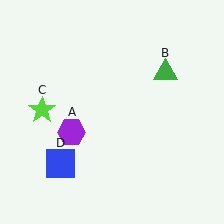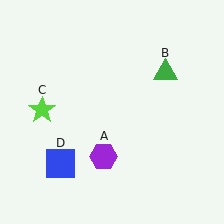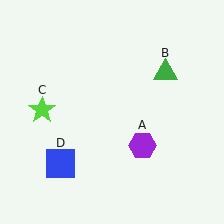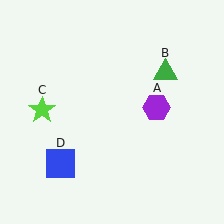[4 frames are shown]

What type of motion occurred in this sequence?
The purple hexagon (object A) rotated counterclockwise around the center of the scene.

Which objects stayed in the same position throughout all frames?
Green triangle (object B) and lime star (object C) and blue square (object D) remained stationary.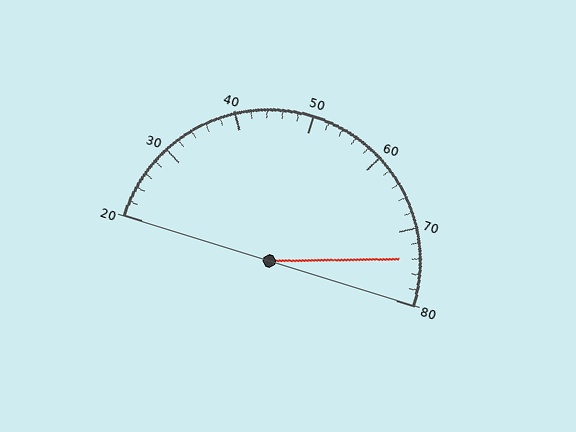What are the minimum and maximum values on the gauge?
The gauge ranges from 20 to 80.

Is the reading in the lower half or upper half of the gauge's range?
The reading is in the upper half of the range (20 to 80).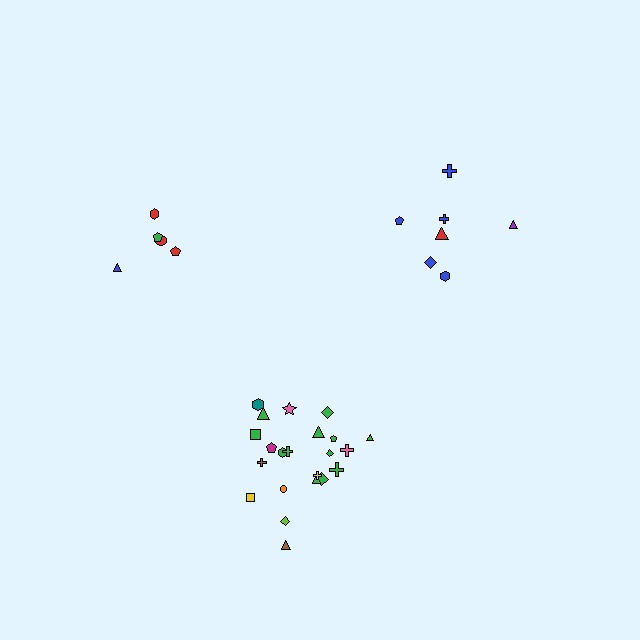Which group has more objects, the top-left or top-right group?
The top-right group.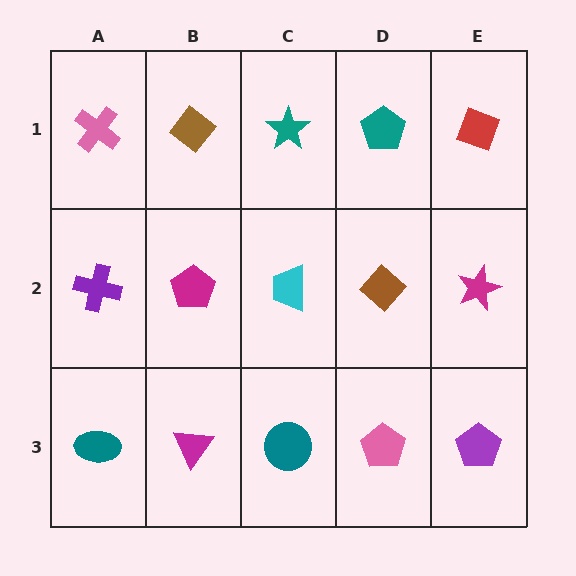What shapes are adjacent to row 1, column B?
A magenta pentagon (row 2, column B), a pink cross (row 1, column A), a teal star (row 1, column C).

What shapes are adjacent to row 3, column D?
A brown diamond (row 2, column D), a teal circle (row 3, column C), a purple pentagon (row 3, column E).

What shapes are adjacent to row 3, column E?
A magenta star (row 2, column E), a pink pentagon (row 3, column D).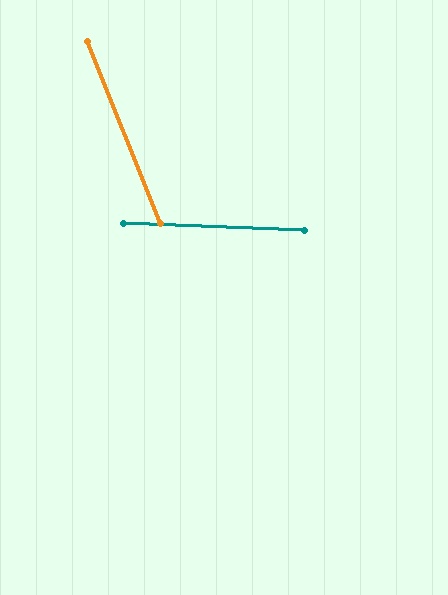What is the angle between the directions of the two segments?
Approximately 66 degrees.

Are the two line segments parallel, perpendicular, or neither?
Neither parallel nor perpendicular — they differ by about 66°.